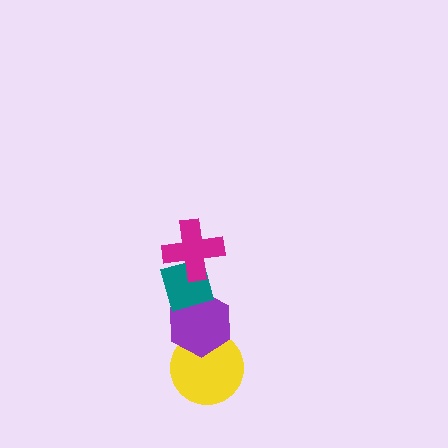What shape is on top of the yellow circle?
The purple hexagon is on top of the yellow circle.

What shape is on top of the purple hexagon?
The teal diamond is on top of the purple hexagon.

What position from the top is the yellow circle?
The yellow circle is 4th from the top.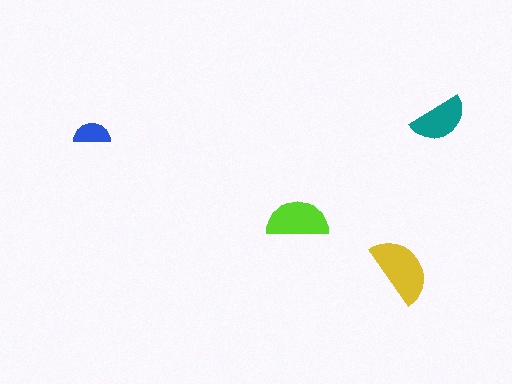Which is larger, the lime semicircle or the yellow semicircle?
The yellow one.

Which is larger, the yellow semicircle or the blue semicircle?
The yellow one.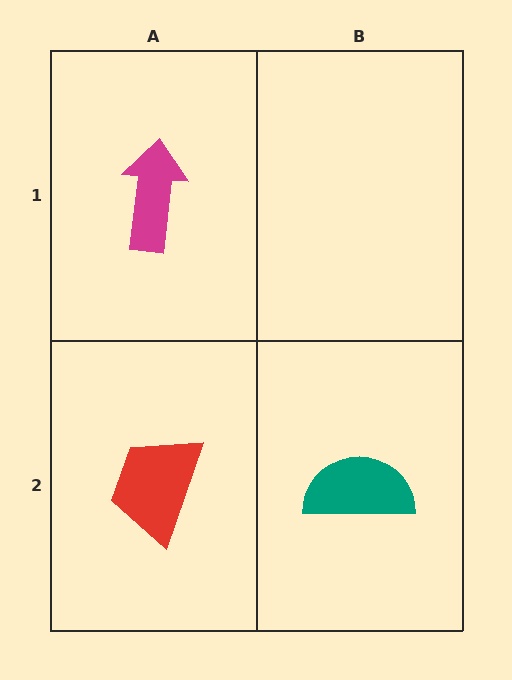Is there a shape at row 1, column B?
No, that cell is empty.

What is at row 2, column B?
A teal semicircle.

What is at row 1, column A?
A magenta arrow.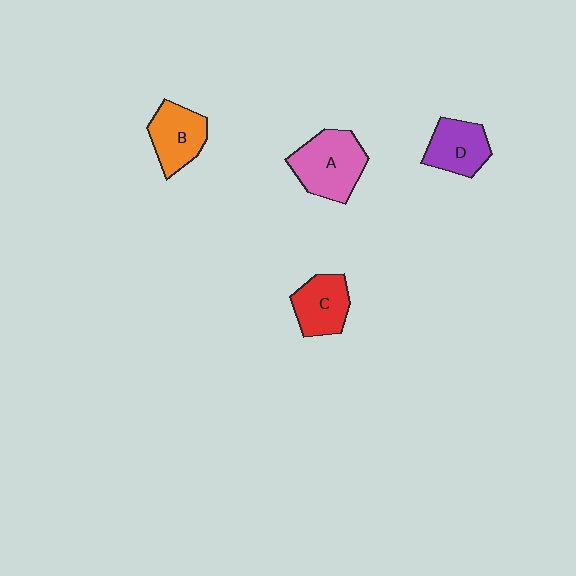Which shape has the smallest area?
Shape D (purple).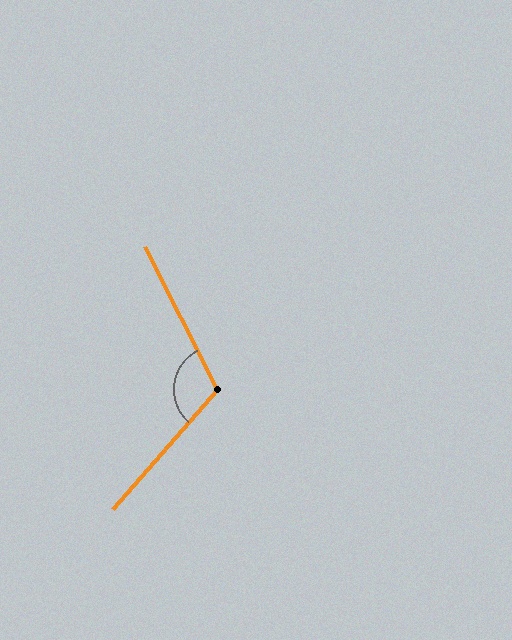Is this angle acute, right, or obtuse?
It is obtuse.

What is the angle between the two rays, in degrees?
Approximately 112 degrees.